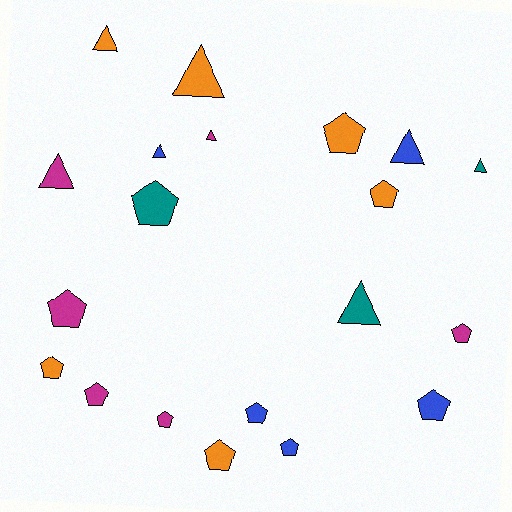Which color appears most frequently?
Magenta, with 6 objects.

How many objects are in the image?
There are 20 objects.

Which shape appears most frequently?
Pentagon, with 12 objects.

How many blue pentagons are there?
There are 3 blue pentagons.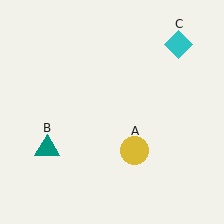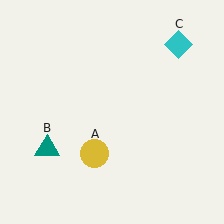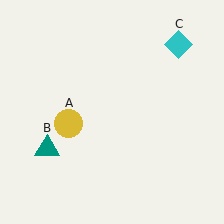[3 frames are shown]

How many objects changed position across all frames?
1 object changed position: yellow circle (object A).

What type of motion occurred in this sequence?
The yellow circle (object A) rotated clockwise around the center of the scene.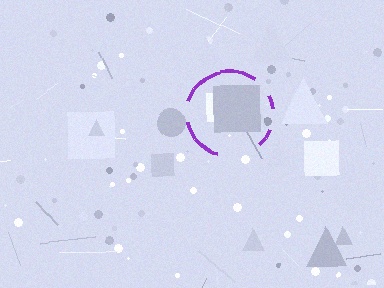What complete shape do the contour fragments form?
The contour fragments form a circle.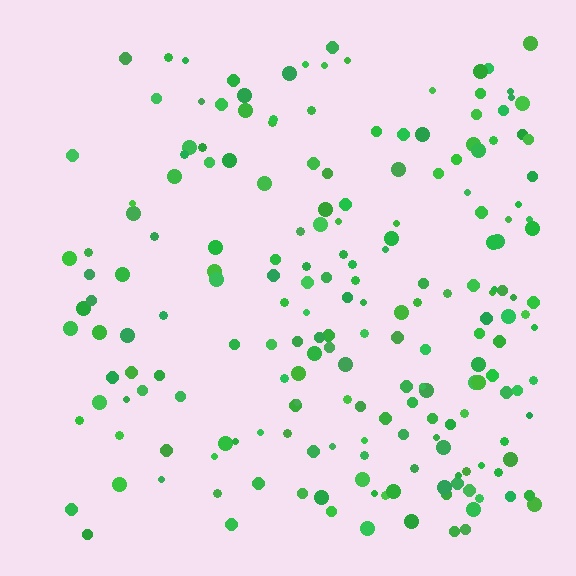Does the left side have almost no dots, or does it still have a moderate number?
Still a moderate number, just noticeably fewer than the right.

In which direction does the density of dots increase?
From left to right, with the right side densest.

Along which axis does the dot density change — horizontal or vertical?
Horizontal.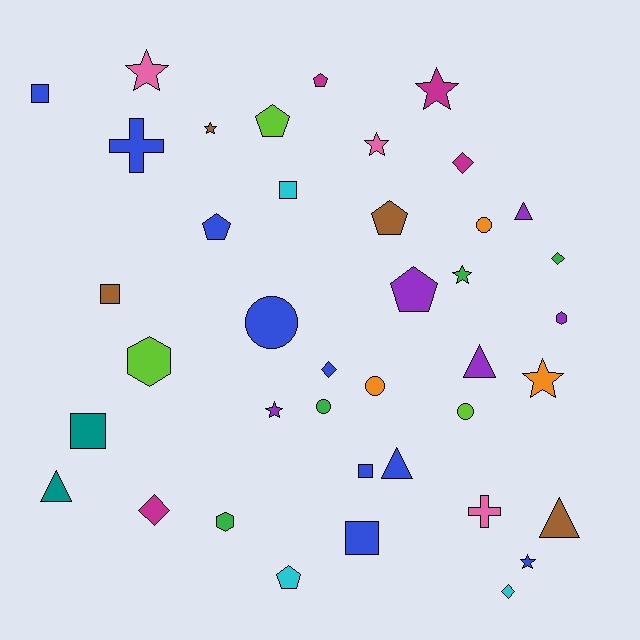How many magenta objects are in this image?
There are 4 magenta objects.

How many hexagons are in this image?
There are 3 hexagons.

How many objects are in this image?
There are 40 objects.